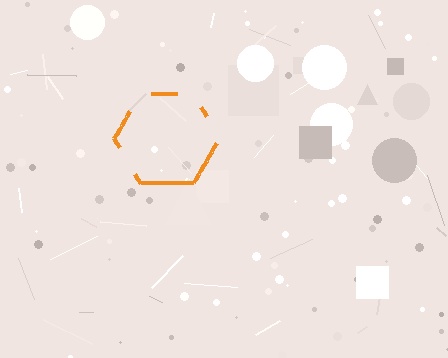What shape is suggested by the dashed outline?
The dashed outline suggests a hexagon.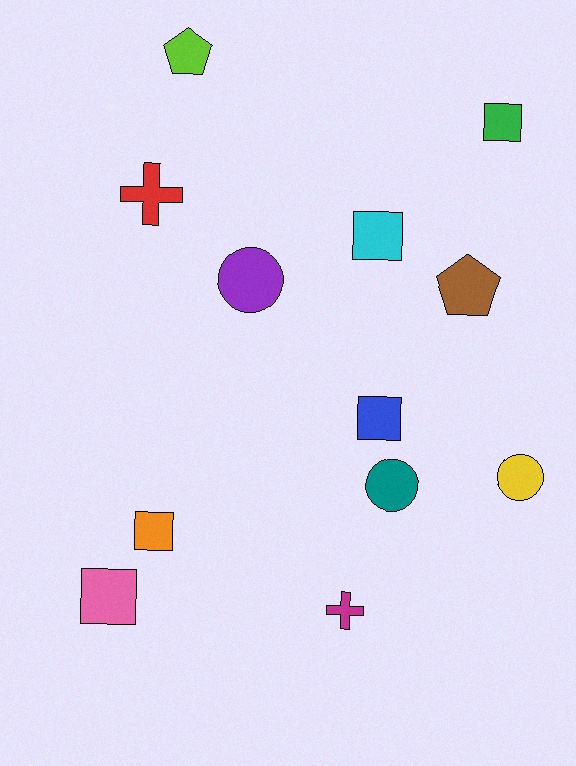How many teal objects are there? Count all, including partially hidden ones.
There is 1 teal object.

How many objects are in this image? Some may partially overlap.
There are 12 objects.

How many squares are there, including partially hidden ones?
There are 5 squares.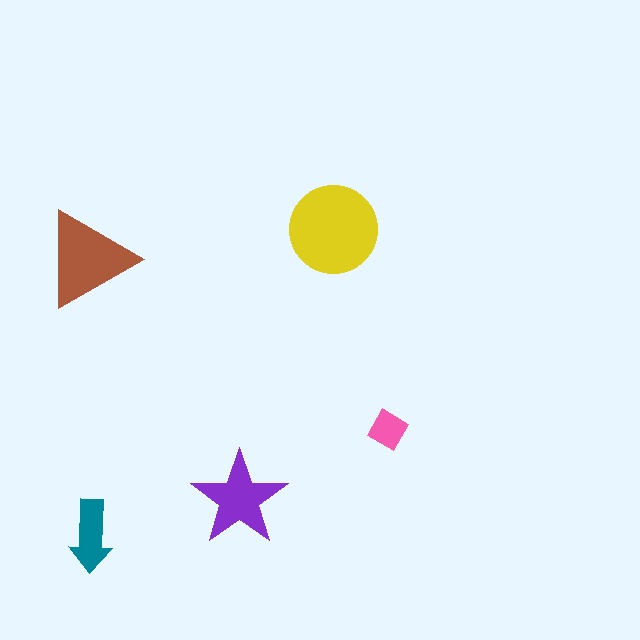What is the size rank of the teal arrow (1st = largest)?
4th.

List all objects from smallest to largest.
The pink diamond, the teal arrow, the purple star, the brown triangle, the yellow circle.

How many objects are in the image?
There are 5 objects in the image.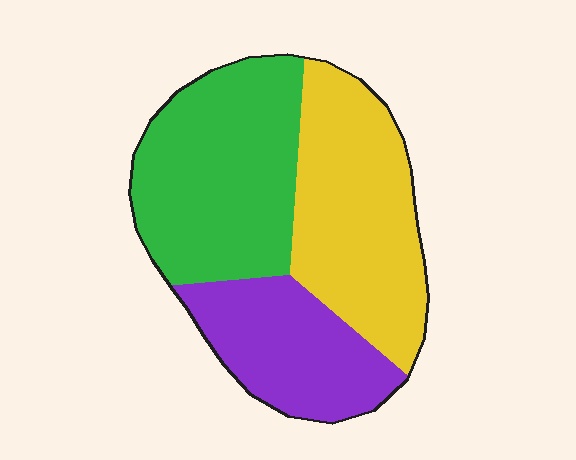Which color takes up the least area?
Purple, at roughly 25%.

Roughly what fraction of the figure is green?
Green covers 39% of the figure.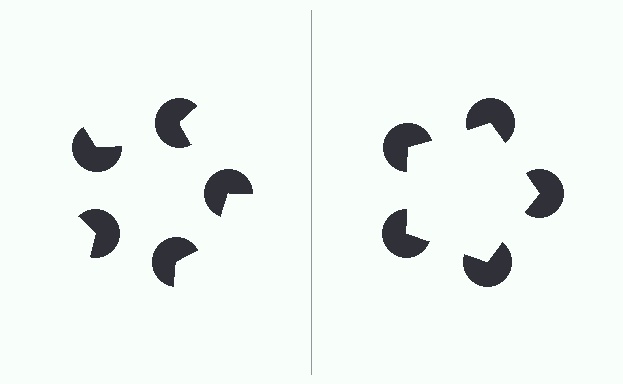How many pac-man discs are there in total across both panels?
10 — 5 on each side.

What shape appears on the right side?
An illusory pentagon.